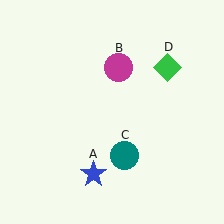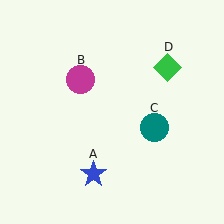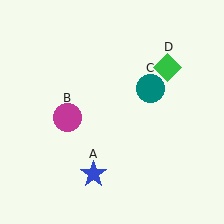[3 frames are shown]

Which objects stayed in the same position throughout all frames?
Blue star (object A) and green diamond (object D) remained stationary.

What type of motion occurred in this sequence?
The magenta circle (object B), teal circle (object C) rotated counterclockwise around the center of the scene.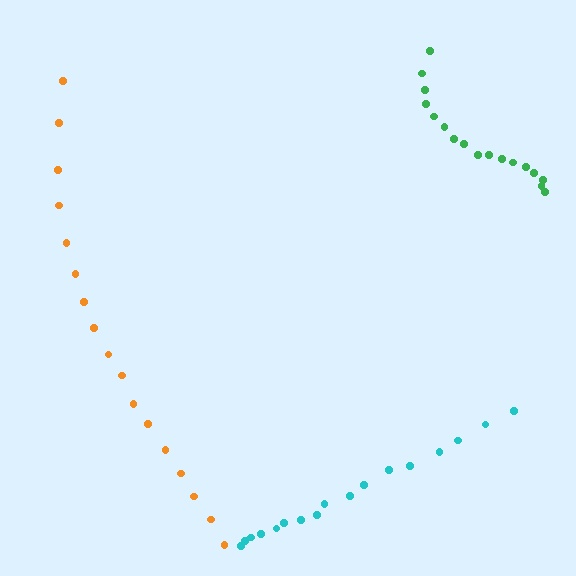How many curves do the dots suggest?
There are 3 distinct paths.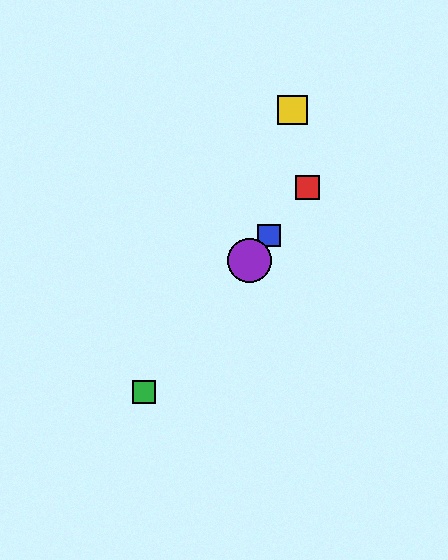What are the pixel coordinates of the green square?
The green square is at (144, 392).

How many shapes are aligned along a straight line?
4 shapes (the red square, the blue square, the green square, the purple circle) are aligned along a straight line.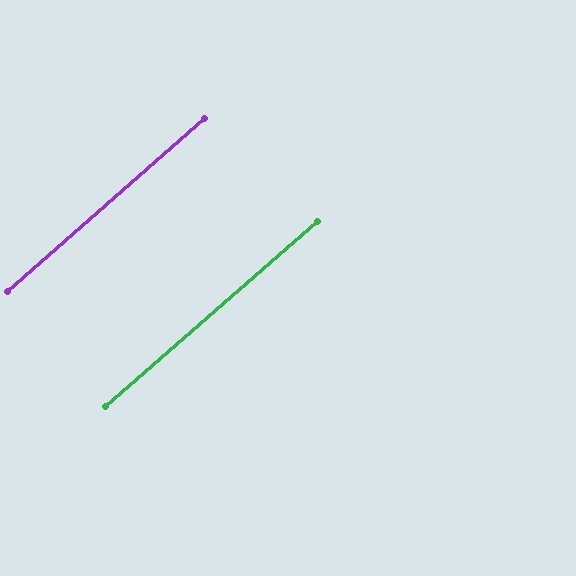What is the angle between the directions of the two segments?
Approximately 0 degrees.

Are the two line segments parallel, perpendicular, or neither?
Parallel — their directions differ by only 0.2°.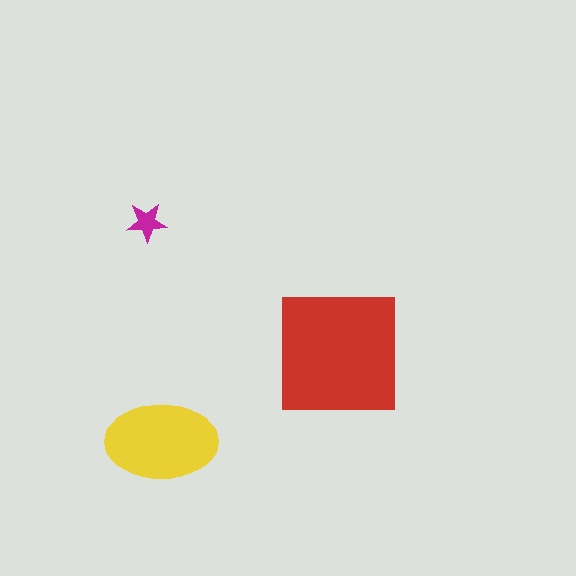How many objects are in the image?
There are 3 objects in the image.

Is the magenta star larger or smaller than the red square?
Smaller.